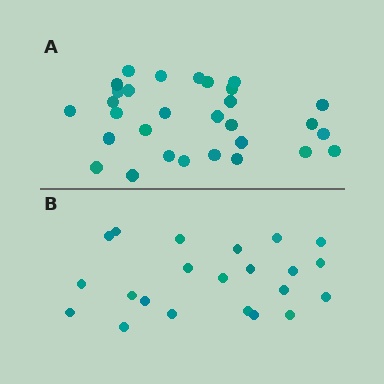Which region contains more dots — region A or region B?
Region A (the top region) has more dots.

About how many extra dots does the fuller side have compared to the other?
Region A has roughly 8 or so more dots than region B.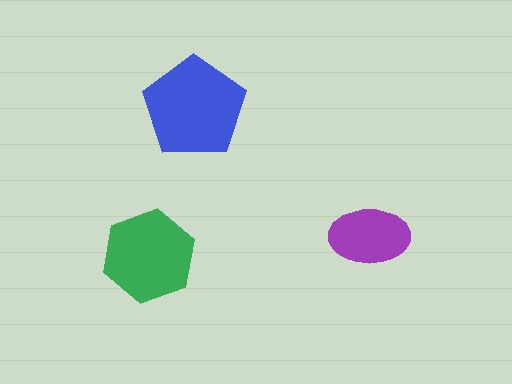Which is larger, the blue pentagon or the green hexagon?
The blue pentagon.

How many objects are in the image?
There are 3 objects in the image.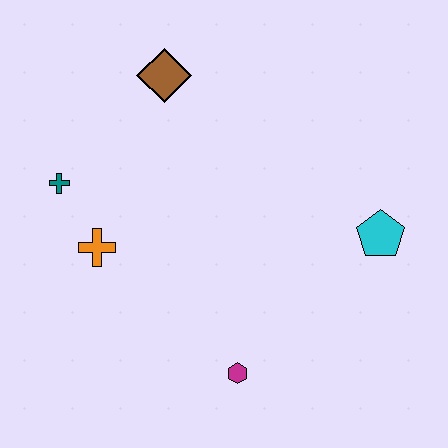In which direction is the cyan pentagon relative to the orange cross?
The cyan pentagon is to the right of the orange cross.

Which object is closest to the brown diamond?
The teal cross is closest to the brown diamond.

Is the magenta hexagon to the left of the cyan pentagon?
Yes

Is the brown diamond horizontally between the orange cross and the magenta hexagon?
Yes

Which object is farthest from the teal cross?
The cyan pentagon is farthest from the teal cross.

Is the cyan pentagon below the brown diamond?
Yes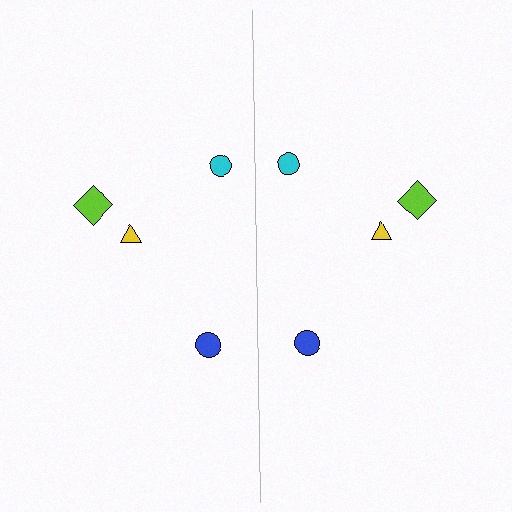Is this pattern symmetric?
Yes, this pattern has bilateral (reflection) symmetry.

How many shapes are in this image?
There are 8 shapes in this image.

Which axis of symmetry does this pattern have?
The pattern has a vertical axis of symmetry running through the center of the image.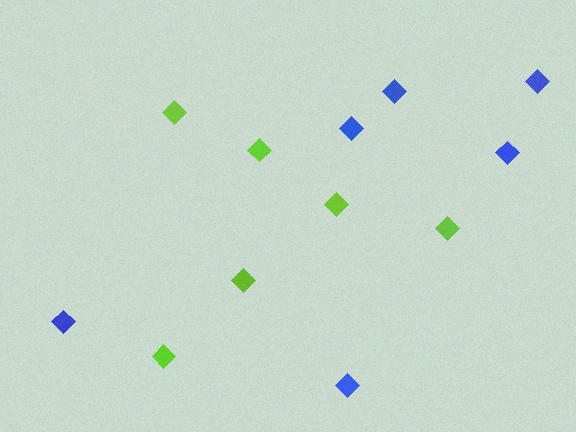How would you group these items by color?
There are 2 groups: one group of lime diamonds (6) and one group of blue diamonds (6).